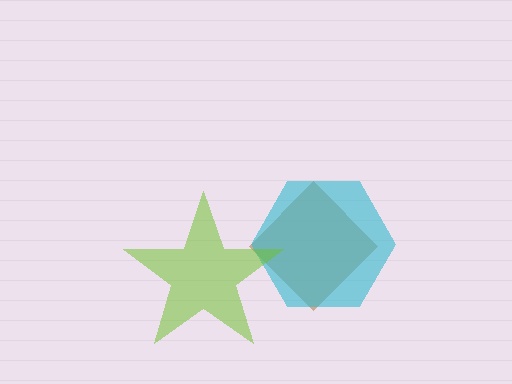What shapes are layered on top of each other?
The layered shapes are: a brown diamond, a cyan hexagon, a lime star.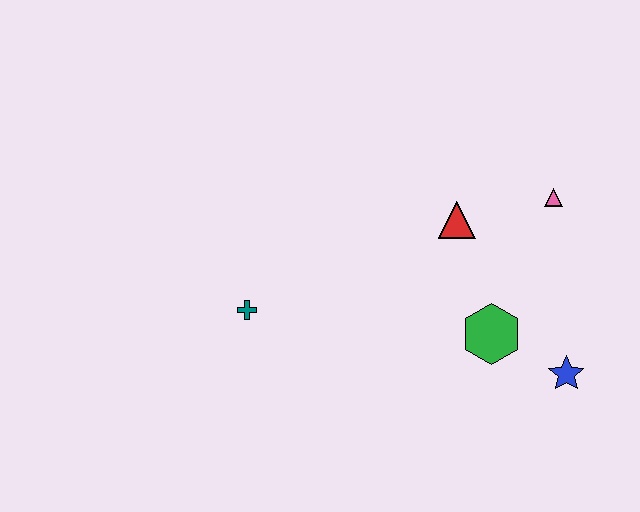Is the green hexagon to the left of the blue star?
Yes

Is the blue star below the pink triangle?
Yes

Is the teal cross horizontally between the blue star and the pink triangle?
No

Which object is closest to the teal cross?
The red triangle is closest to the teal cross.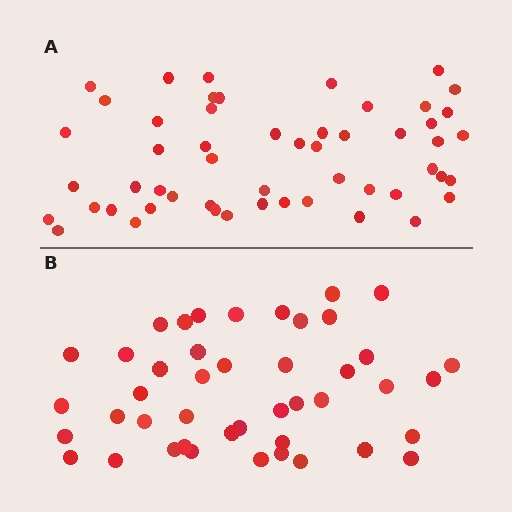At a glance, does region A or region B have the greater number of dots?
Region A (the top region) has more dots.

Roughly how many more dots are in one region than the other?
Region A has roughly 8 or so more dots than region B.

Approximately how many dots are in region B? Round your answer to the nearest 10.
About 40 dots. (The exact count is 44, which rounds to 40.)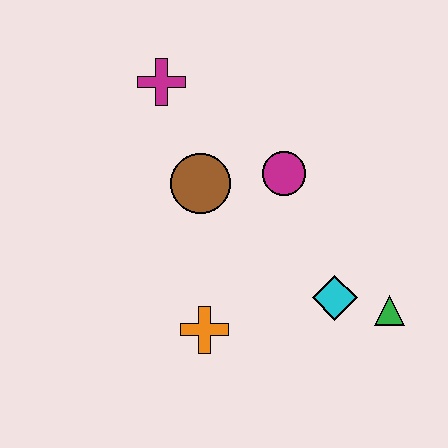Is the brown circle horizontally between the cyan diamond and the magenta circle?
No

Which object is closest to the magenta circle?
The brown circle is closest to the magenta circle.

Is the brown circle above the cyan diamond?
Yes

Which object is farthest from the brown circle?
The green triangle is farthest from the brown circle.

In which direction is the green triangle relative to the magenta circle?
The green triangle is below the magenta circle.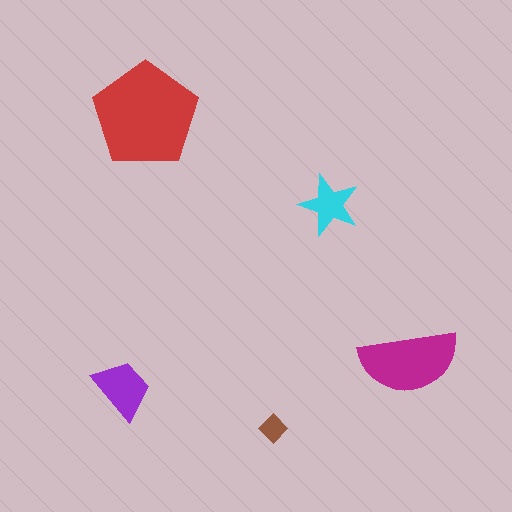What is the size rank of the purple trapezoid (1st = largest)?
3rd.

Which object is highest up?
The red pentagon is topmost.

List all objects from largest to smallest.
The red pentagon, the magenta semicircle, the purple trapezoid, the cyan star, the brown diamond.